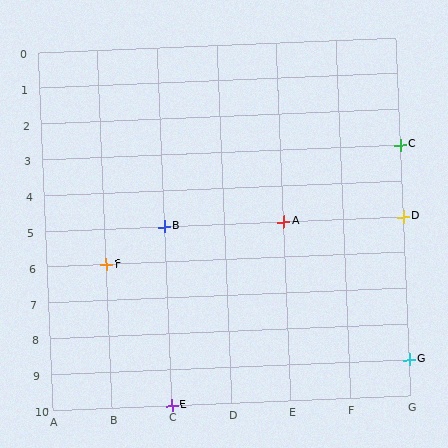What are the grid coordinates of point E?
Point E is at grid coordinates (C, 10).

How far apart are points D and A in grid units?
Points D and A are 2 columns apart.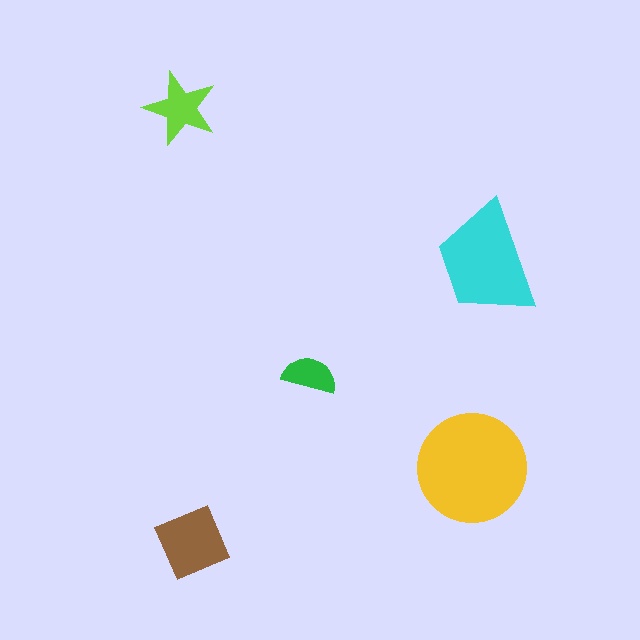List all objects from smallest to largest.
The green semicircle, the lime star, the brown square, the cyan trapezoid, the yellow circle.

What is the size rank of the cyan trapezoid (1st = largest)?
2nd.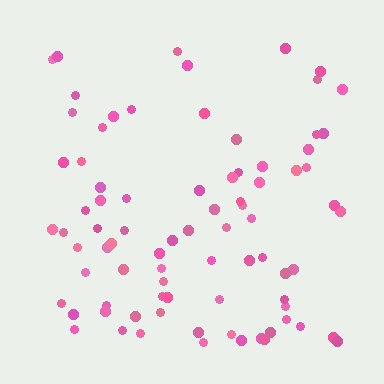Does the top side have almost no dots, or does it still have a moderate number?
Still a moderate number, just noticeably fewer than the bottom.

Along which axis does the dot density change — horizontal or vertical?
Vertical.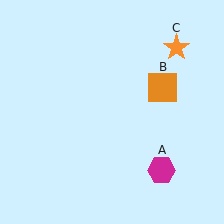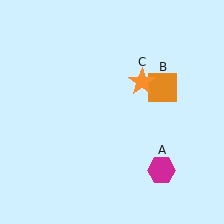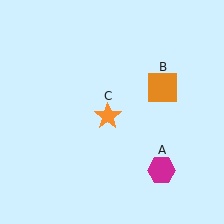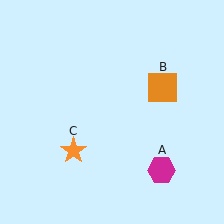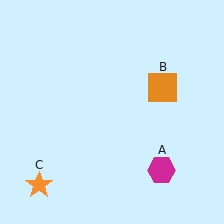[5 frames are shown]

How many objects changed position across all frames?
1 object changed position: orange star (object C).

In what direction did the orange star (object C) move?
The orange star (object C) moved down and to the left.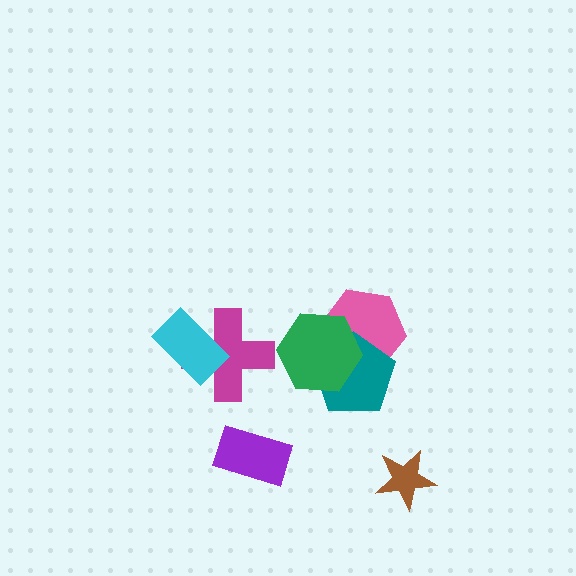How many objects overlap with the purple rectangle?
0 objects overlap with the purple rectangle.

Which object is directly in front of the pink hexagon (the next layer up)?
The teal pentagon is directly in front of the pink hexagon.